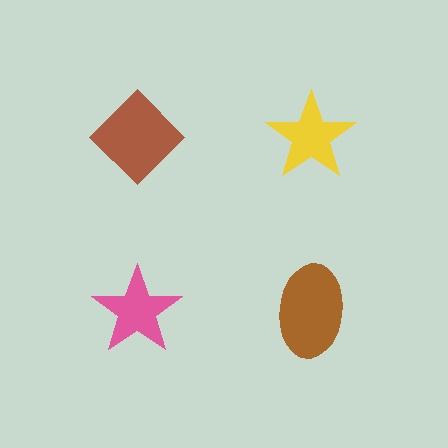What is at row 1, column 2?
A yellow star.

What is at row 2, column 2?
A brown ellipse.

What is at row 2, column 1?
A pink star.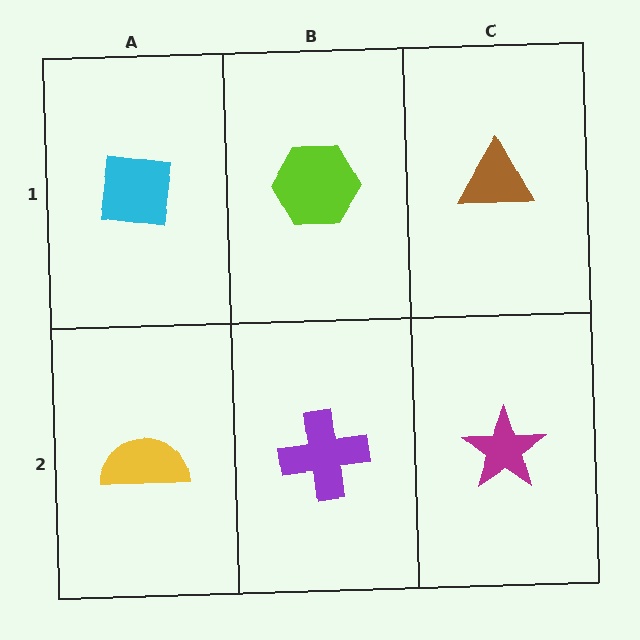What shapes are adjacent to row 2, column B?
A lime hexagon (row 1, column B), a yellow semicircle (row 2, column A), a magenta star (row 2, column C).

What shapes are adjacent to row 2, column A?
A cyan square (row 1, column A), a purple cross (row 2, column B).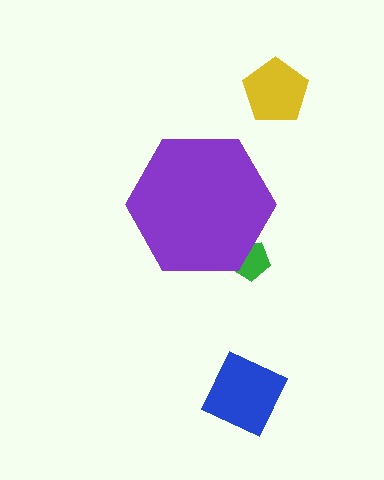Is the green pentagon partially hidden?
Yes, the green pentagon is partially hidden behind the purple hexagon.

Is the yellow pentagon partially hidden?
No, the yellow pentagon is fully visible.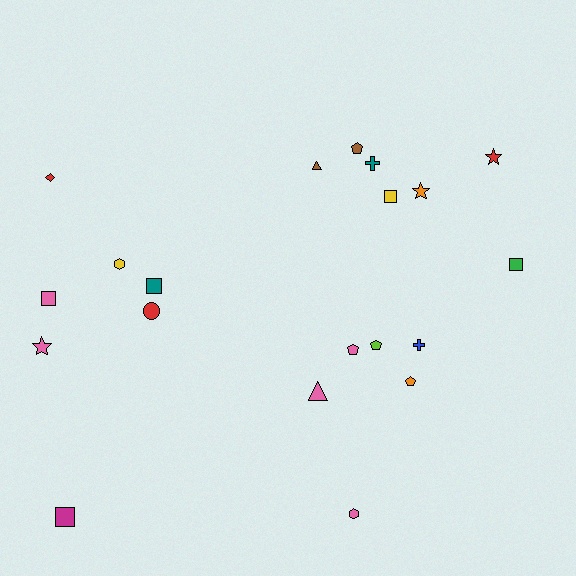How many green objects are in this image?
There is 1 green object.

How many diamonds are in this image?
There is 1 diamond.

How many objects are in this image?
There are 20 objects.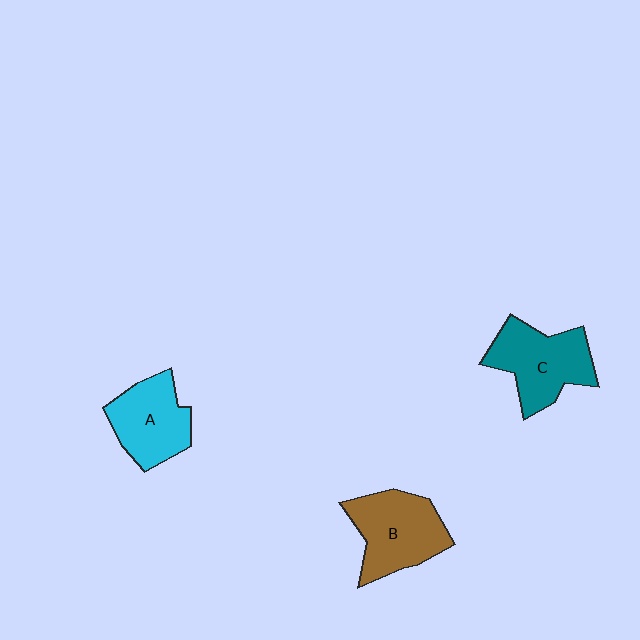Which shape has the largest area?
Shape B (brown).